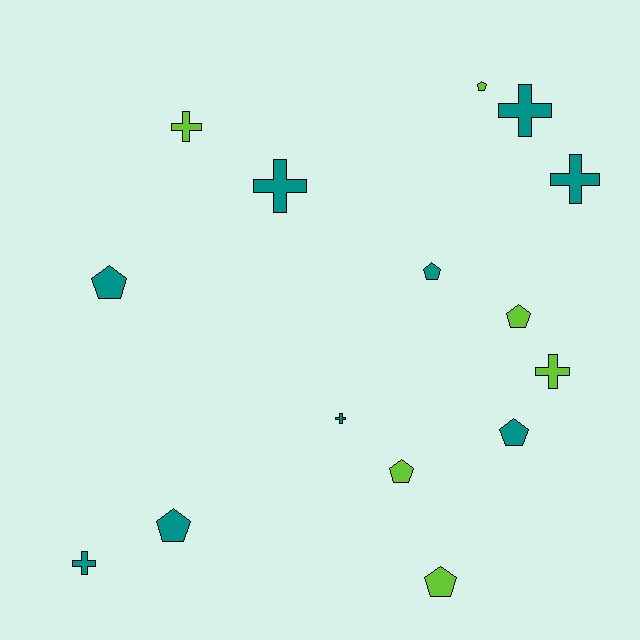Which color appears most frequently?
Teal, with 9 objects.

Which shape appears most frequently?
Pentagon, with 8 objects.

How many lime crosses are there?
There are 2 lime crosses.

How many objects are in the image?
There are 15 objects.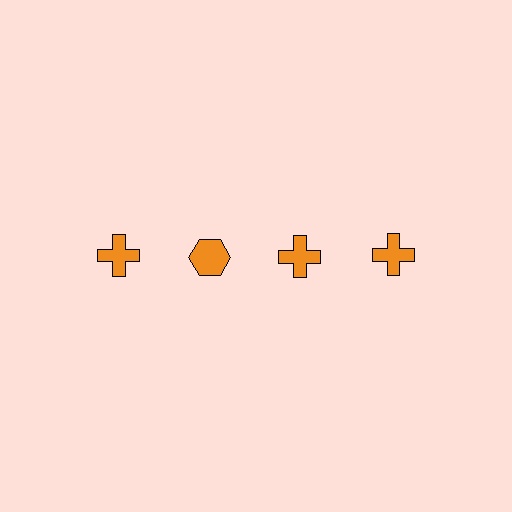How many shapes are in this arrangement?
There are 4 shapes arranged in a grid pattern.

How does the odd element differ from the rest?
It has a different shape: hexagon instead of cross.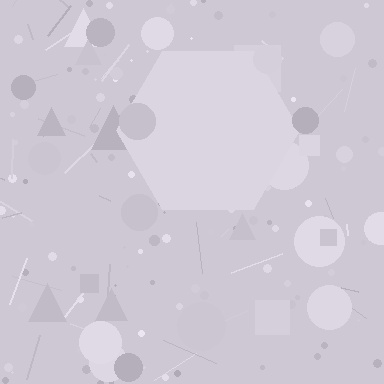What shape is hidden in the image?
A hexagon is hidden in the image.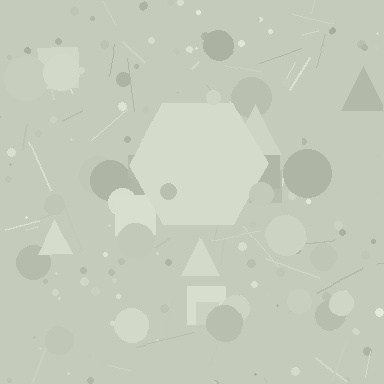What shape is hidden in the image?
A hexagon is hidden in the image.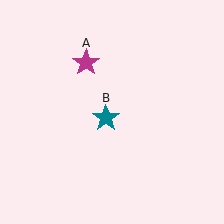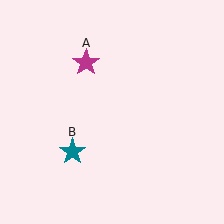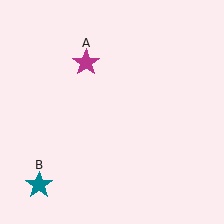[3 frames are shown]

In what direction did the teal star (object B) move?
The teal star (object B) moved down and to the left.